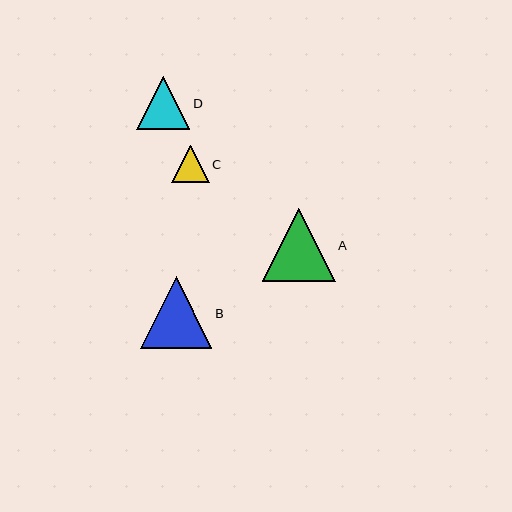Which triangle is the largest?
Triangle A is the largest with a size of approximately 73 pixels.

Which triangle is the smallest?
Triangle C is the smallest with a size of approximately 38 pixels.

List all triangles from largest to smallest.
From largest to smallest: A, B, D, C.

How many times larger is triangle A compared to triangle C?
Triangle A is approximately 2.0 times the size of triangle C.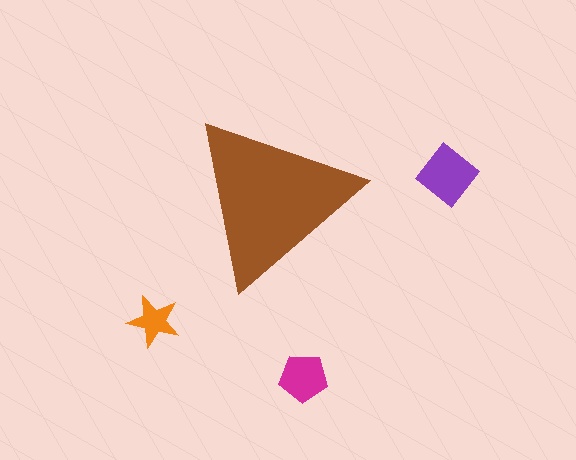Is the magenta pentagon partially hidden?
No, the magenta pentagon is fully visible.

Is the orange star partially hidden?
No, the orange star is fully visible.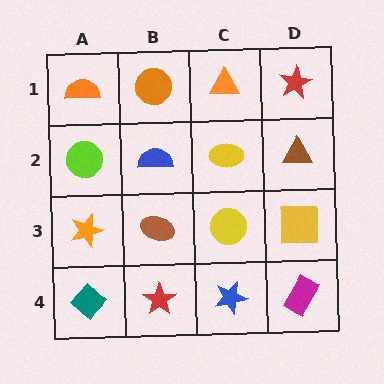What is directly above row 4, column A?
An orange star.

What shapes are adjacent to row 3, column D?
A brown triangle (row 2, column D), a magenta rectangle (row 4, column D), a yellow circle (row 3, column C).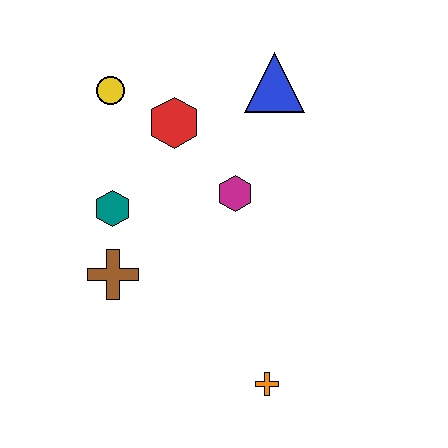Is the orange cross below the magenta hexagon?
Yes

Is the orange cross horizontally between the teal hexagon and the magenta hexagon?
No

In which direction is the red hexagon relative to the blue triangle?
The red hexagon is to the left of the blue triangle.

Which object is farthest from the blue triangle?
The orange cross is farthest from the blue triangle.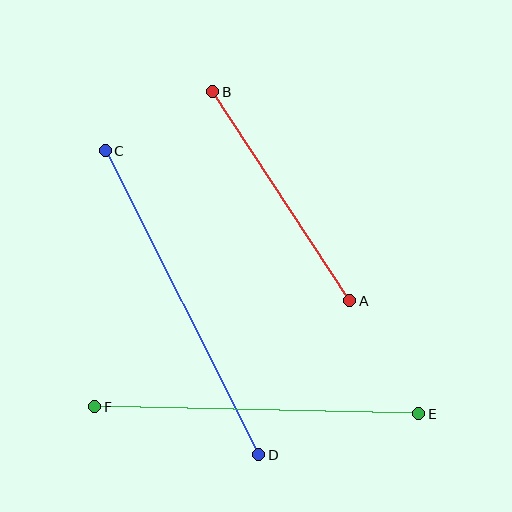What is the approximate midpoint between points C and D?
The midpoint is at approximately (182, 303) pixels.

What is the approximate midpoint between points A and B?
The midpoint is at approximately (281, 196) pixels.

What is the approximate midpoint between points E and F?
The midpoint is at approximately (257, 410) pixels.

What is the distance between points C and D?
The distance is approximately 341 pixels.